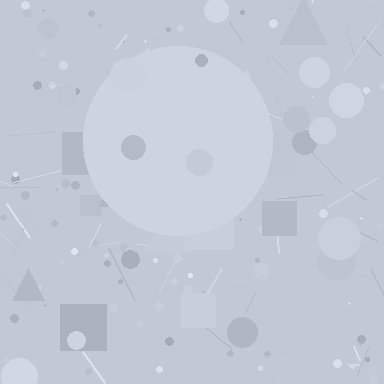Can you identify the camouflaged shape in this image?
The camouflaged shape is a circle.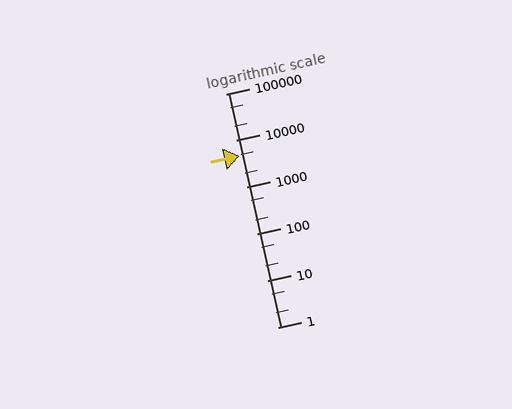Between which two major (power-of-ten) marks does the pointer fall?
The pointer is between 1000 and 10000.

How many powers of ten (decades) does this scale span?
The scale spans 5 decades, from 1 to 100000.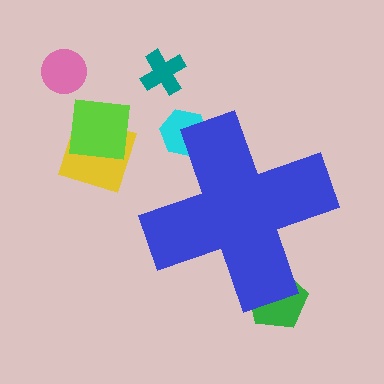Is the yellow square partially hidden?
No, the yellow square is fully visible.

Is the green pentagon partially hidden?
Yes, the green pentagon is partially hidden behind the blue cross.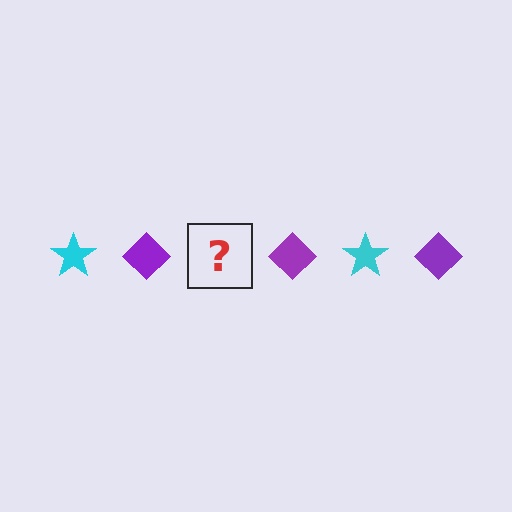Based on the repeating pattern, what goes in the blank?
The blank should be a cyan star.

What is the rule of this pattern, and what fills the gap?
The rule is that the pattern alternates between cyan star and purple diamond. The gap should be filled with a cyan star.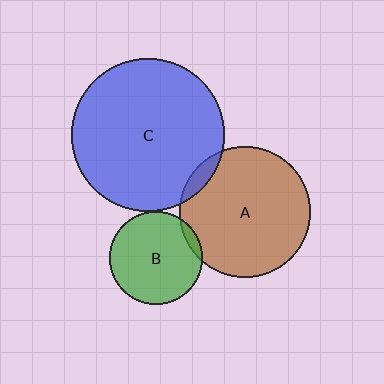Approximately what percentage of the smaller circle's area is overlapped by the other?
Approximately 5%.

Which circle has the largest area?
Circle C (blue).